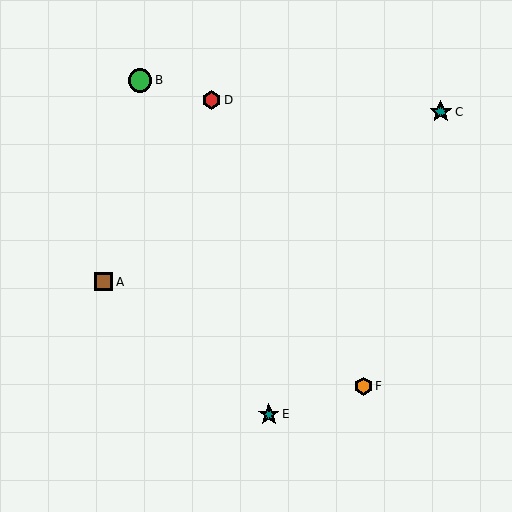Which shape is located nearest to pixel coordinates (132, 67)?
The green circle (labeled B) at (140, 80) is nearest to that location.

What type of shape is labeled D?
Shape D is a red hexagon.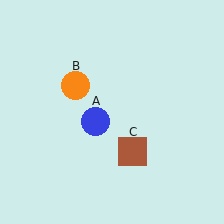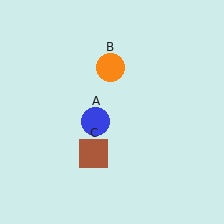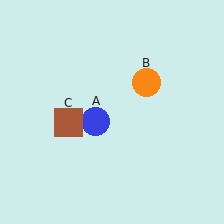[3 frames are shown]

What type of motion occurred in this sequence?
The orange circle (object B), brown square (object C) rotated clockwise around the center of the scene.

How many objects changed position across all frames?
2 objects changed position: orange circle (object B), brown square (object C).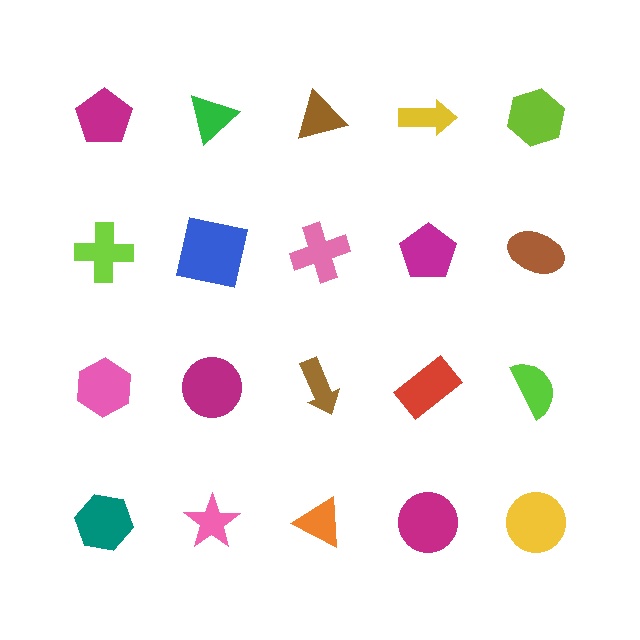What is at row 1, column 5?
A lime hexagon.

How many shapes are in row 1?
5 shapes.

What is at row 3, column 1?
A pink hexagon.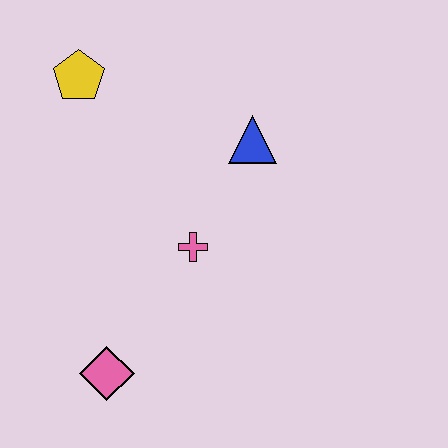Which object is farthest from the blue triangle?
The pink diamond is farthest from the blue triangle.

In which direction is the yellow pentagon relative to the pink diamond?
The yellow pentagon is above the pink diamond.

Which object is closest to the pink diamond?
The pink cross is closest to the pink diamond.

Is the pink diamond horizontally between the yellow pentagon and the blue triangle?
Yes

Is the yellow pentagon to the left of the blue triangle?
Yes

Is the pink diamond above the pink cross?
No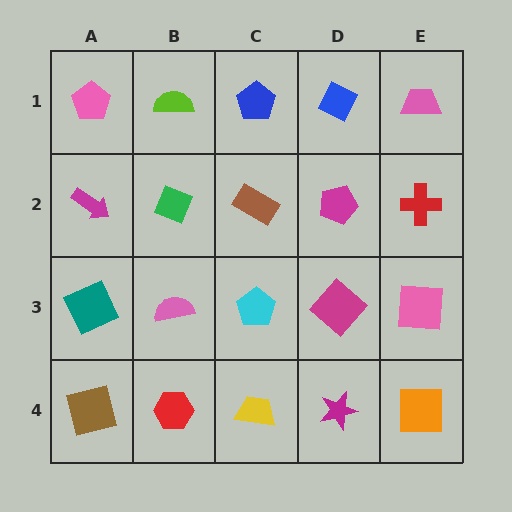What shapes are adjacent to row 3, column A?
A magenta arrow (row 2, column A), a brown square (row 4, column A), a pink semicircle (row 3, column B).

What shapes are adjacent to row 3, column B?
A green diamond (row 2, column B), a red hexagon (row 4, column B), a teal square (row 3, column A), a cyan pentagon (row 3, column C).